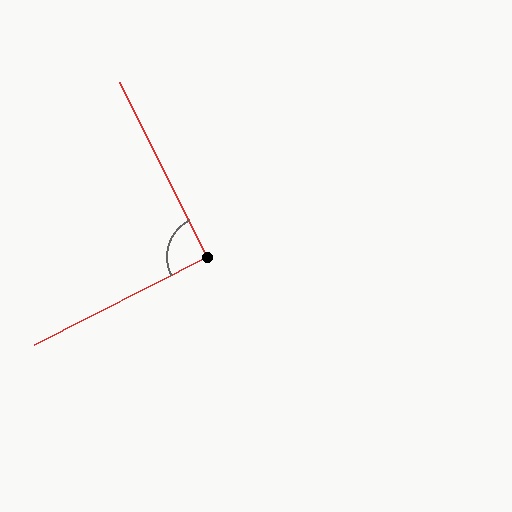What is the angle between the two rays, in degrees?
Approximately 90 degrees.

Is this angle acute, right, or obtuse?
It is approximately a right angle.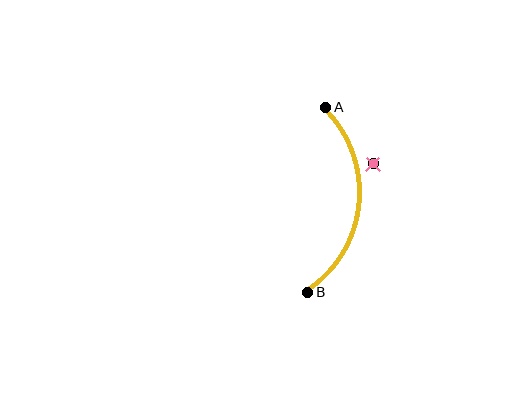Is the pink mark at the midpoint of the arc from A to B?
No — the pink mark does not lie on the arc at all. It sits slightly outside the curve.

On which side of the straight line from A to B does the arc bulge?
The arc bulges to the right of the straight line connecting A and B.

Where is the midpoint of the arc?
The arc midpoint is the point on the curve farthest from the straight line joining A and B. It sits to the right of that line.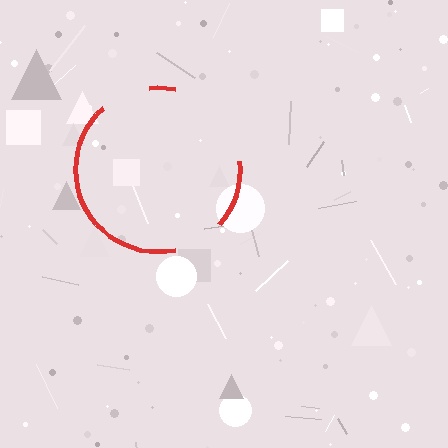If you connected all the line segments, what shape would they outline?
They would outline a circle.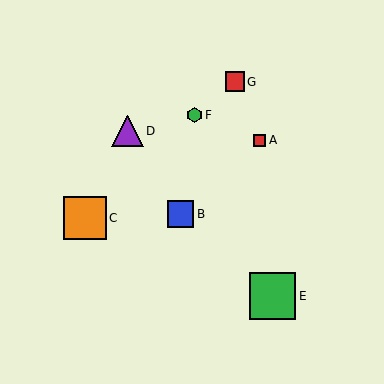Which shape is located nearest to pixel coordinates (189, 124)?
The green hexagon (labeled F) at (194, 115) is nearest to that location.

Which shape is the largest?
The green square (labeled E) is the largest.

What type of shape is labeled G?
Shape G is a red square.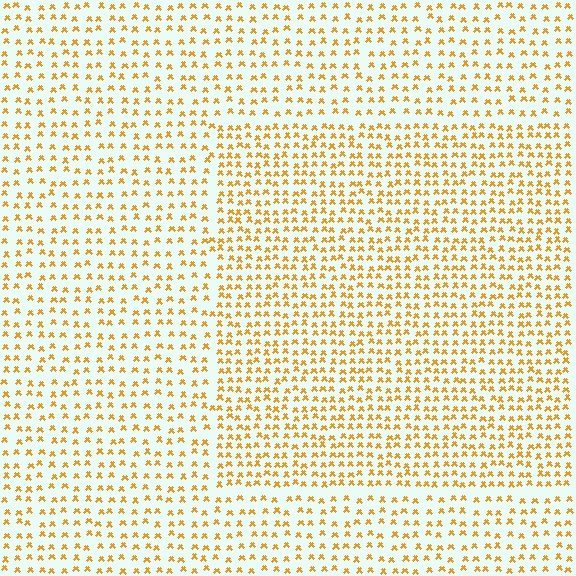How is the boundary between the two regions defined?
The boundary is defined by a change in element density (approximately 1.6x ratio). All elements are the same color, size, and shape.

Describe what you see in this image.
The image contains small orange elements arranged at two different densities. A rectangle-shaped region is visible where the elements are more densely packed than the surrounding area.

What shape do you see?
I see a rectangle.